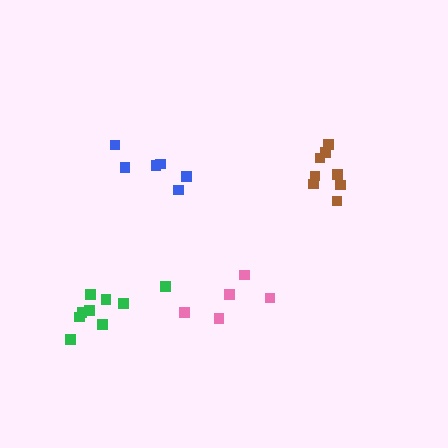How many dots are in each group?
Group 1: 6 dots, Group 2: 5 dots, Group 3: 9 dots, Group 4: 8 dots (28 total).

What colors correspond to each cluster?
The clusters are colored: blue, pink, green, brown.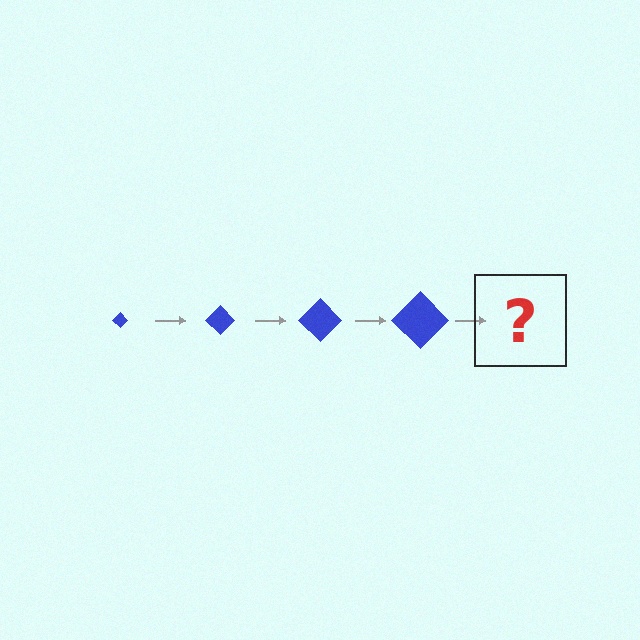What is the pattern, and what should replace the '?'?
The pattern is that the diamond gets progressively larger each step. The '?' should be a blue diamond, larger than the previous one.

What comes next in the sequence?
The next element should be a blue diamond, larger than the previous one.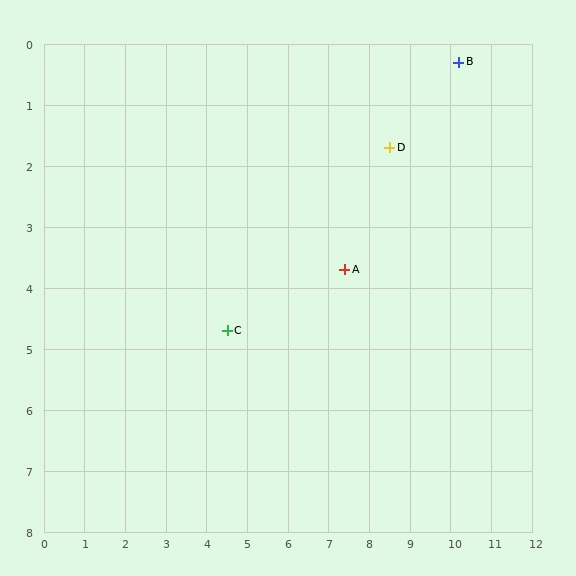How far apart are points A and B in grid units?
Points A and B are about 4.4 grid units apart.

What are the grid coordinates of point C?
Point C is at approximately (4.5, 4.7).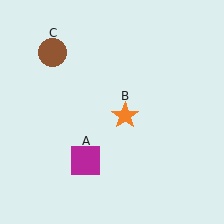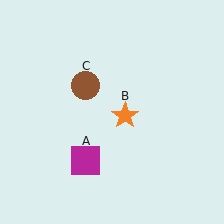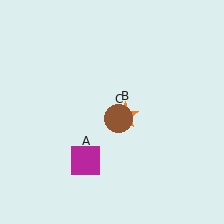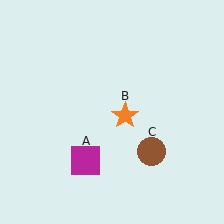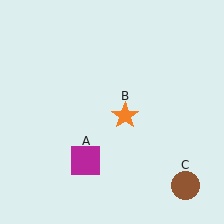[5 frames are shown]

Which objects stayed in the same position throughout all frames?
Magenta square (object A) and orange star (object B) remained stationary.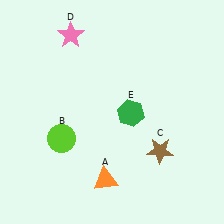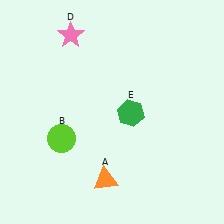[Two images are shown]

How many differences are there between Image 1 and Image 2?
There is 1 difference between the two images.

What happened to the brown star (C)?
The brown star (C) was removed in Image 2. It was in the bottom-right area of Image 1.